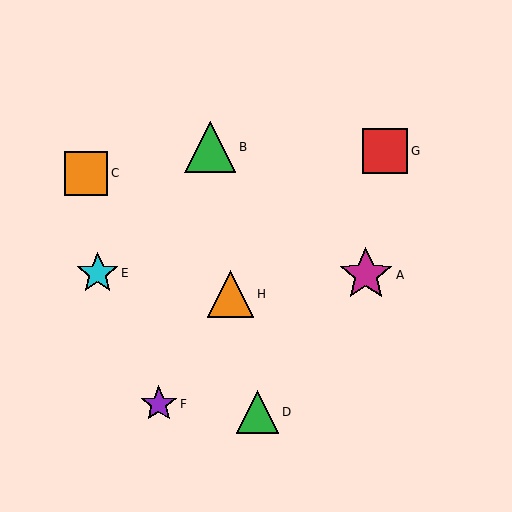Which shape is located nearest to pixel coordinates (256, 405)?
The green triangle (labeled D) at (258, 412) is nearest to that location.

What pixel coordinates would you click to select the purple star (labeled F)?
Click at (159, 404) to select the purple star F.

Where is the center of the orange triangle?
The center of the orange triangle is at (231, 294).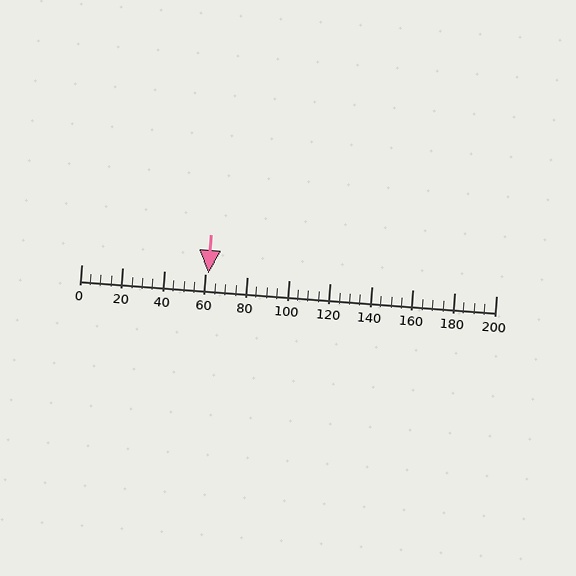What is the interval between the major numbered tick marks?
The major tick marks are spaced 20 units apart.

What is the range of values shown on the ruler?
The ruler shows values from 0 to 200.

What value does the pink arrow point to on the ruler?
The pink arrow points to approximately 61.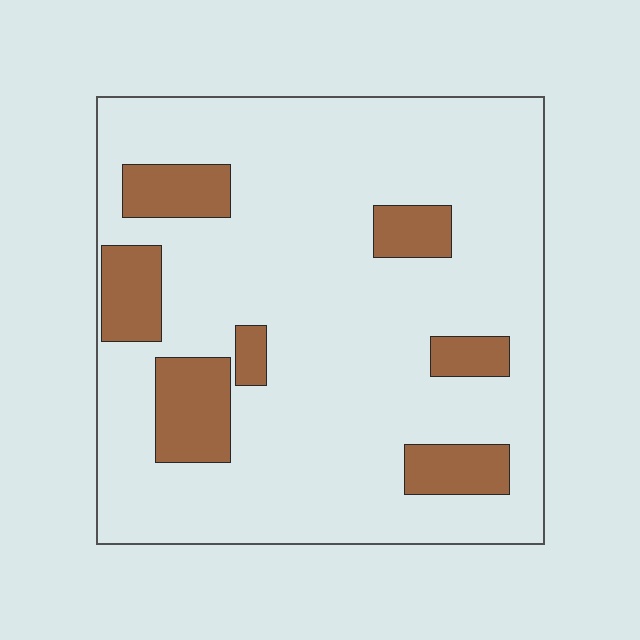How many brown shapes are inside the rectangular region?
7.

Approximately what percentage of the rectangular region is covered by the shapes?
Approximately 15%.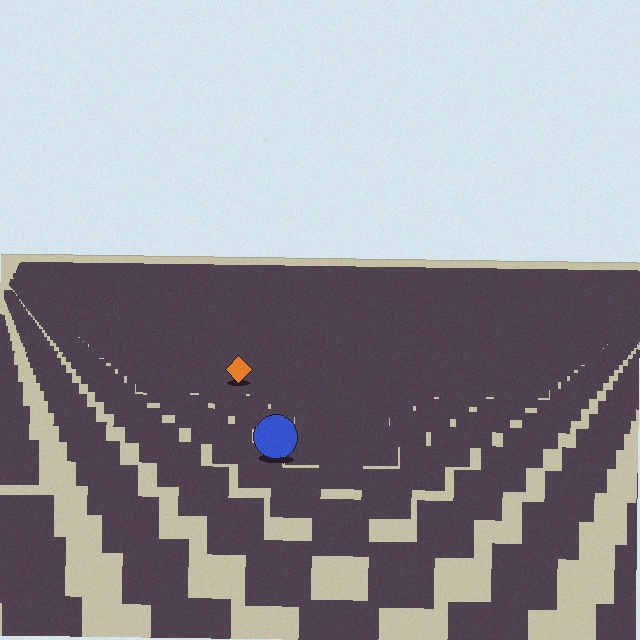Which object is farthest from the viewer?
The orange diamond is farthest from the viewer. It appears smaller and the ground texture around it is denser.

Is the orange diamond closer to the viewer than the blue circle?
No. The blue circle is closer — you can tell from the texture gradient: the ground texture is coarser near it.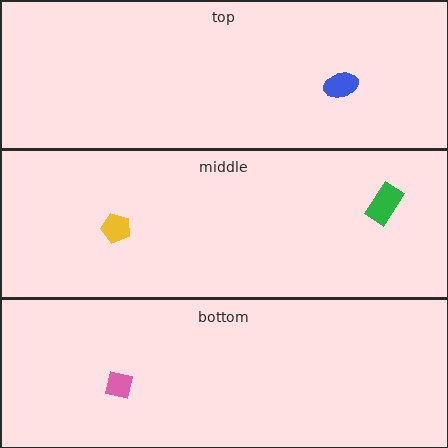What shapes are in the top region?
The blue ellipse.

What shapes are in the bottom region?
The pink square.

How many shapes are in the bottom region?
1.